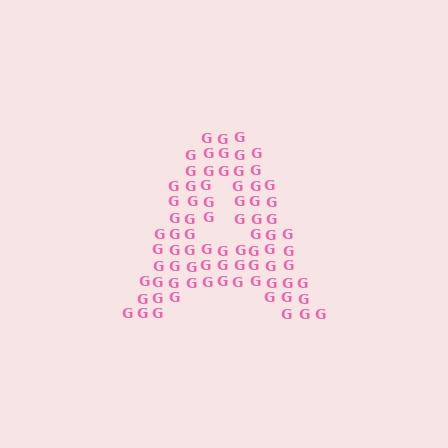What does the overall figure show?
The overall figure shows the letter A.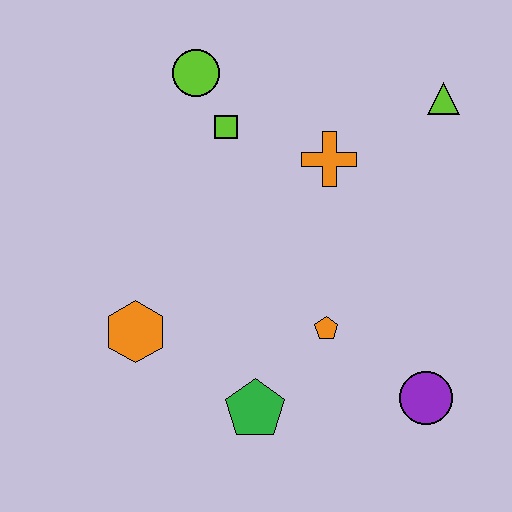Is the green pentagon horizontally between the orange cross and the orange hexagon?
Yes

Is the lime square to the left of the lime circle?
No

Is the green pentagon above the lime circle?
No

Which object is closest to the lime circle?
The lime square is closest to the lime circle.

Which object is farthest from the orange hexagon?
The lime triangle is farthest from the orange hexagon.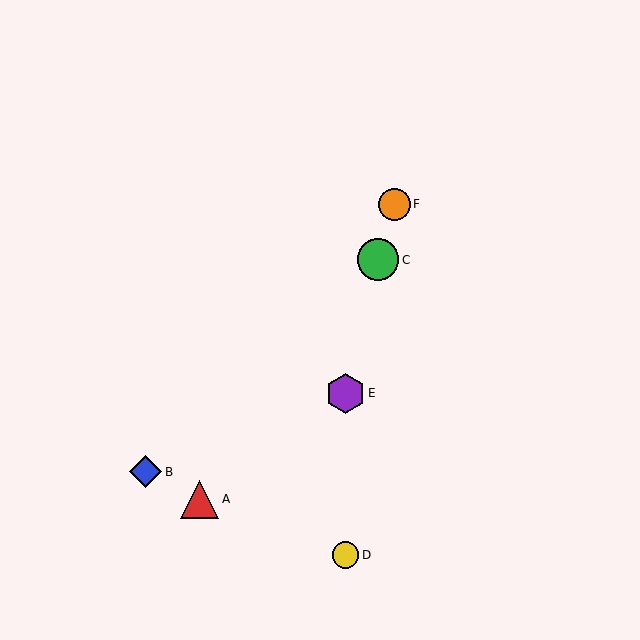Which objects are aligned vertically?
Objects D, E are aligned vertically.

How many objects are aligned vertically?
2 objects (D, E) are aligned vertically.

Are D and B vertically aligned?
No, D is at x≈345 and B is at x≈145.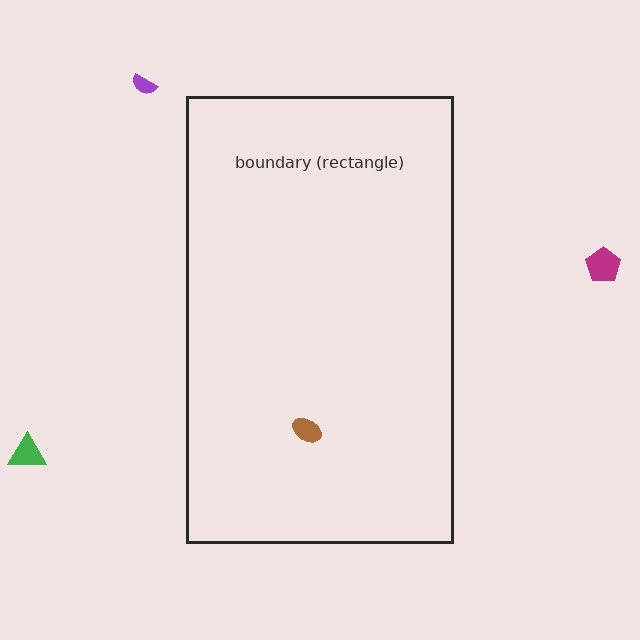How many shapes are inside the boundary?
1 inside, 3 outside.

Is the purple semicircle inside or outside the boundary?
Outside.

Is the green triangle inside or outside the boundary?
Outside.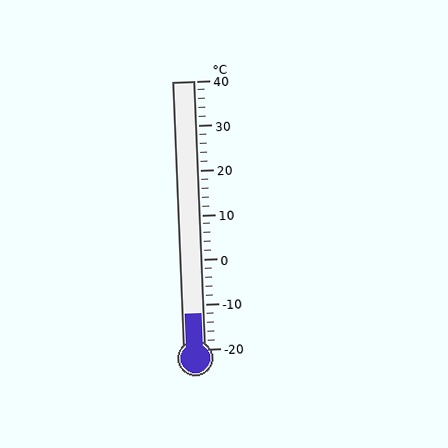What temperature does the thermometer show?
The thermometer shows approximately -12°C.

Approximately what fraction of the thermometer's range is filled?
The thermometer is filled to approximately 15% of its range.